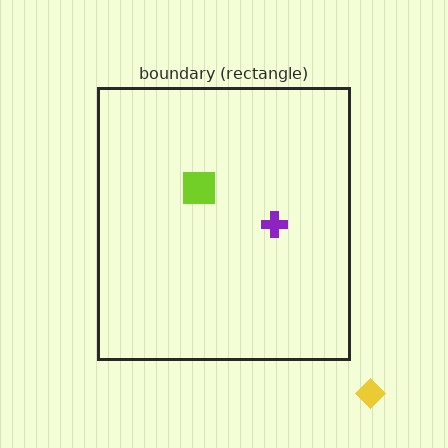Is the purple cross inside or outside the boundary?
Inside.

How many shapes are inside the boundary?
2 inside, 1 outside.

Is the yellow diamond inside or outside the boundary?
Outside.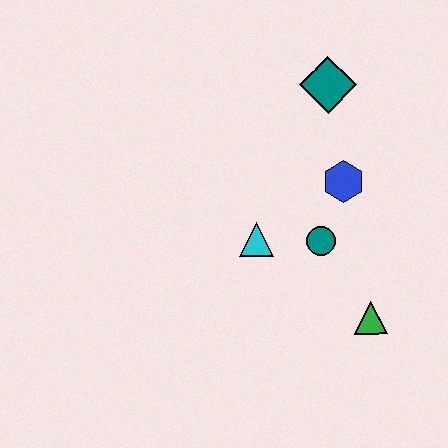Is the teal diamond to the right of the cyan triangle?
Yes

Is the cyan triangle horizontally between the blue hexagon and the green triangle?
No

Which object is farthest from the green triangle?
The teal diamond is farthest from the green triangle.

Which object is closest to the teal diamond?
The blue hexagon is closest to the teal diamond.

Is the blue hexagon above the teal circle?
Yes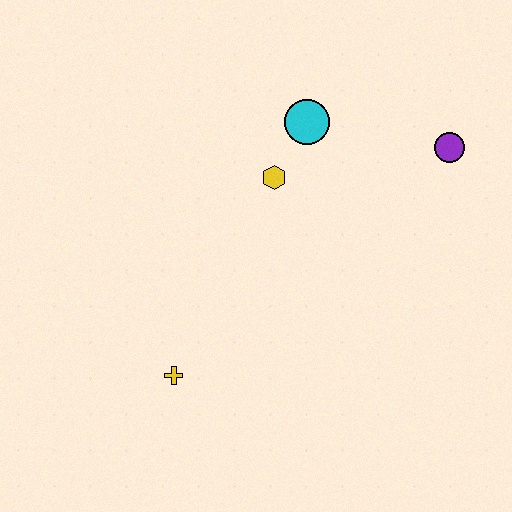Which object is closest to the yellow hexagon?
The cyan circle is closest to the yellow hexagon.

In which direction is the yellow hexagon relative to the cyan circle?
The yellow hexagon is below the cyan circle.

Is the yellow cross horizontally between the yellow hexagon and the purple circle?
No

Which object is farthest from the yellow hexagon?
The yellow cross is farthest from the yellow hexagon.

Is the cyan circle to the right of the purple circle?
No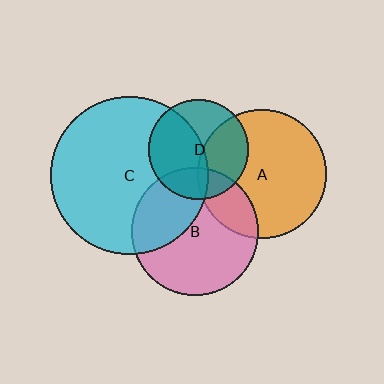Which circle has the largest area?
Circle C (cyan).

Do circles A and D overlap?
Yes.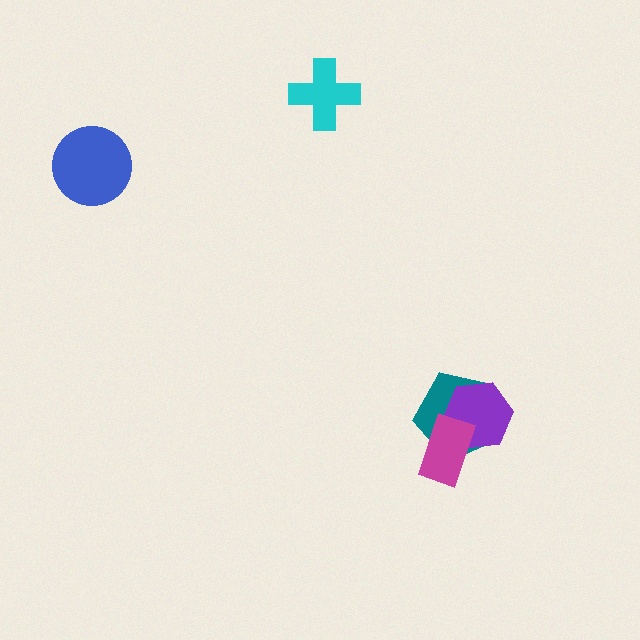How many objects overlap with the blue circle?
0 objects overlap with the blue circle.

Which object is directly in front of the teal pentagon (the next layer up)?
The purple hexagon is directly in front of the teal pentagon.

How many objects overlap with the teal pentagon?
2 objects overlap with the teal pentagon.